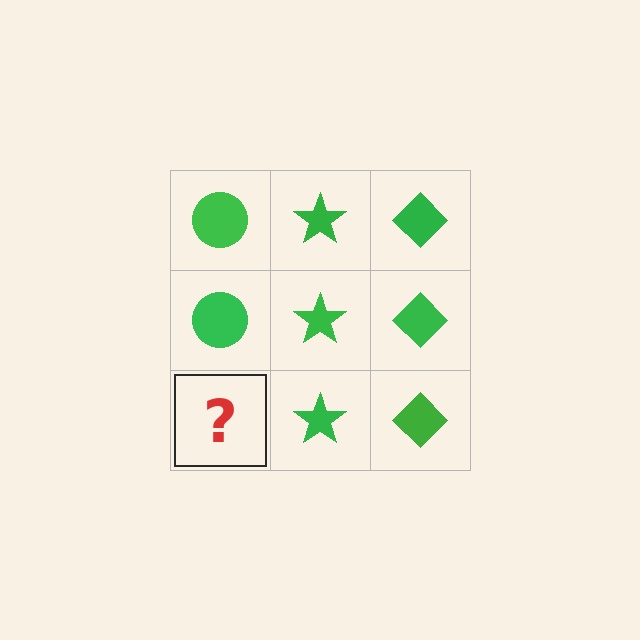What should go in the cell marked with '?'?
The missing cell should contain a green circle.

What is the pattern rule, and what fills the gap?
The rule is that each column has a consistent shape. The gap should be filled with a green circle.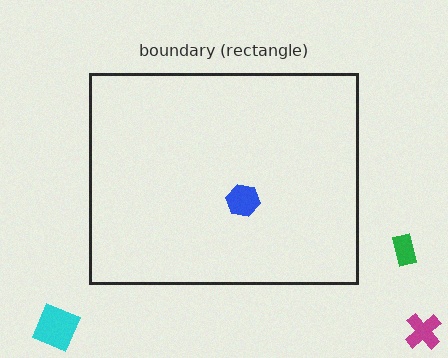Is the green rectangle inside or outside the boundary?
Outside.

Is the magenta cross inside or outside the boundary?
Outside.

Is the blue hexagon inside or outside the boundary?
Inside.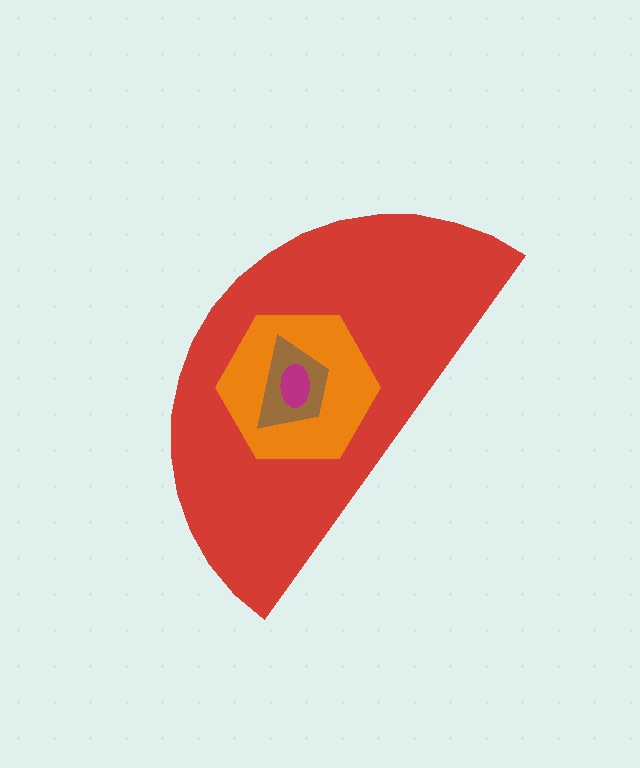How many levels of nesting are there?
4.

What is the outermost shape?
The red semicircle.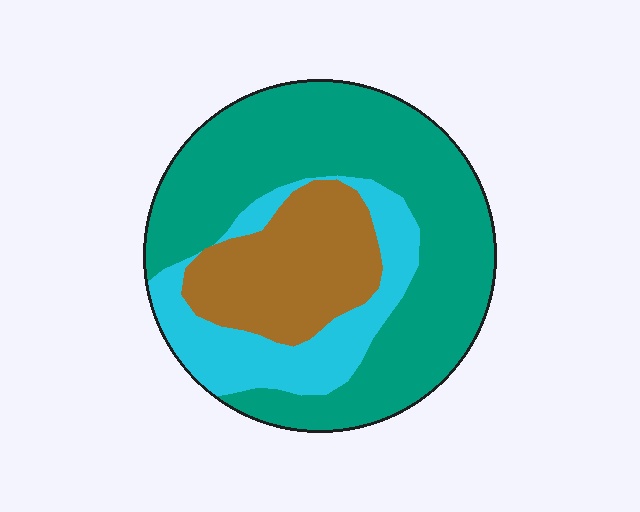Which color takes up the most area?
Teal, at roughly 55%.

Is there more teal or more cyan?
Teal.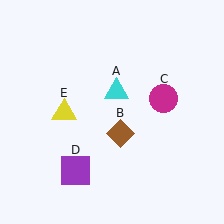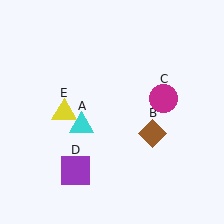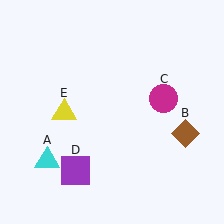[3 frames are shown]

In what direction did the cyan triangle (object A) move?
The cyan triangle (object A) moved down and to the left.